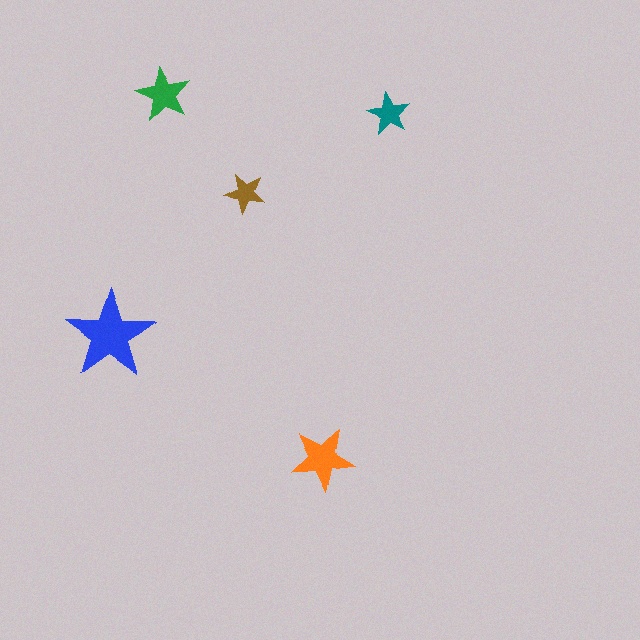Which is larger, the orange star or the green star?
The orange one.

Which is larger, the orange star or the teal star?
The orange one.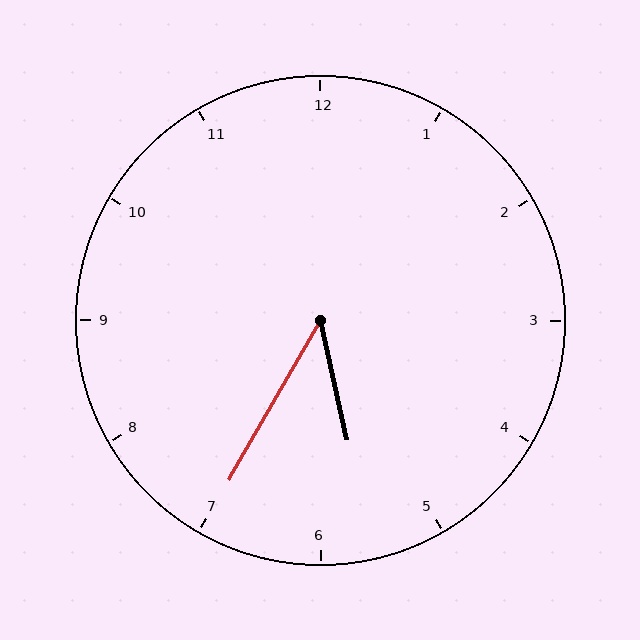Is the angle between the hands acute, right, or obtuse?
It is acute.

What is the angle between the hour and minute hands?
Approximately 42 degrees.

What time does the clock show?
5:35.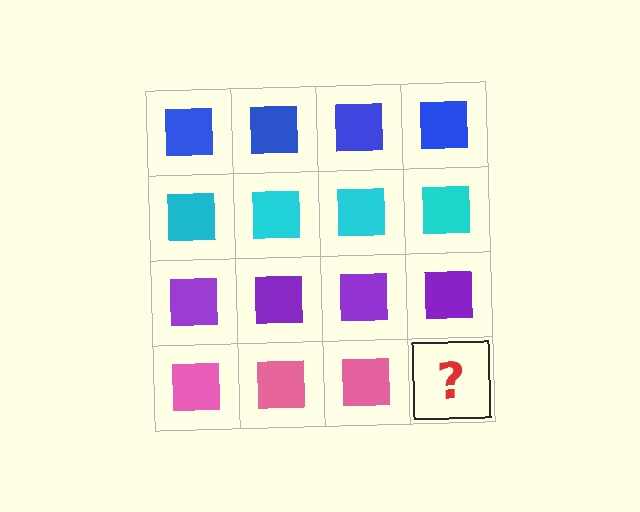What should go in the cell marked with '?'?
The missing cell should contain a pink square.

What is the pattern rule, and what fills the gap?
The rule is that each row has a consistent color. The gap should be filled with a pink square.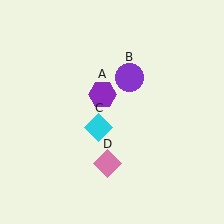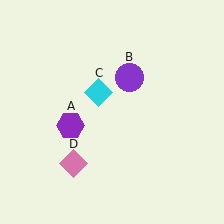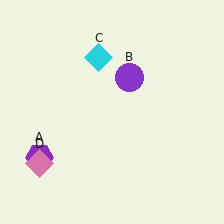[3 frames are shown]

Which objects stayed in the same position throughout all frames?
Purple circle (object B) remained stationary.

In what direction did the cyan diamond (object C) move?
The cyan diamond (object C) moved up.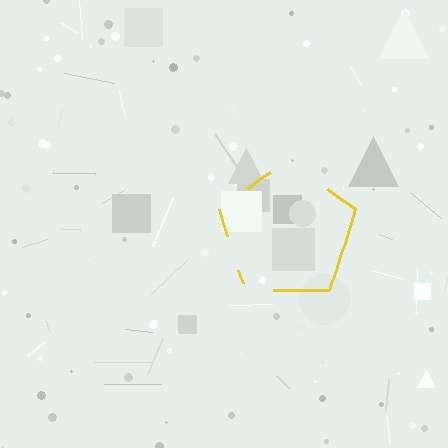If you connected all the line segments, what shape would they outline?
They would outline a pentagon.